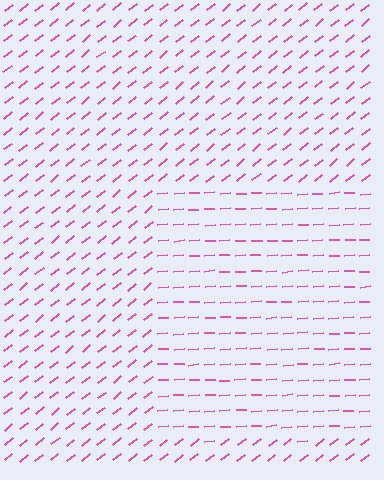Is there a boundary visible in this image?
Yes, there is a texture boundary formed by a change in line orientation.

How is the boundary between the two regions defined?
The boundary is defined purely by a change in line orientation (approximately 34 degrees difference). All lines are the same color and thickness.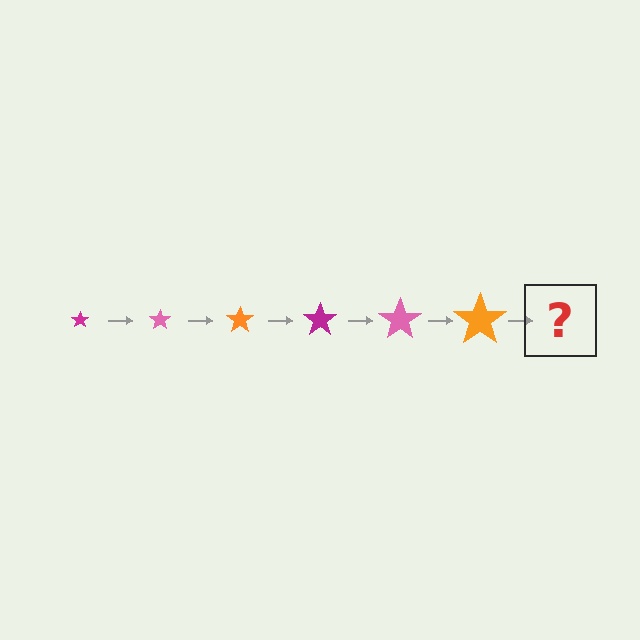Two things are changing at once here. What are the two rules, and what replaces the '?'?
The two rules are that the star grows larger each step and the color cycles through magenta, pink, and orange. The '?' should be a magenta star, larger than the previous one.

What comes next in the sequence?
The next element should be a magenta star, larger than the previous one.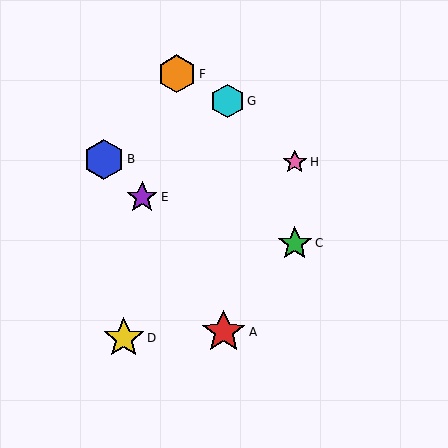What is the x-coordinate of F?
Object F is at x≈177.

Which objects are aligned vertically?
Objects C, H are aligned vertically.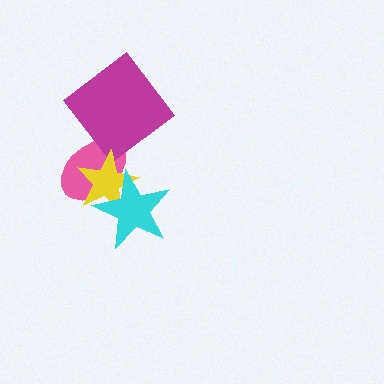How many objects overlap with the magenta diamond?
1 object overlaps with the magenta diamond.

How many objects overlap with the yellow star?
2 objects overlap with the yellow star.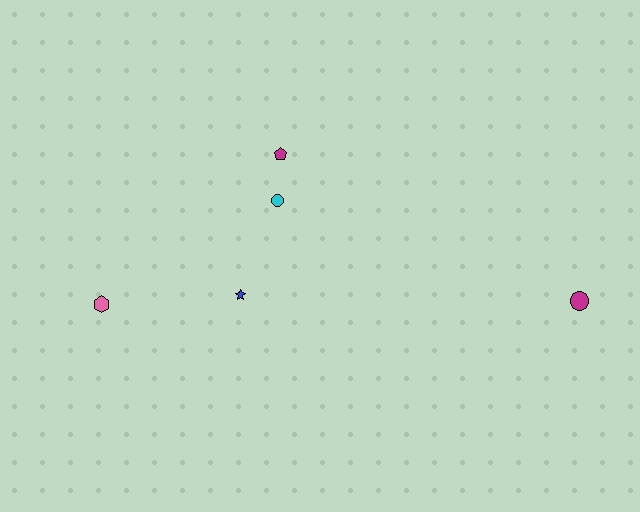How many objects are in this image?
There are 5 objects.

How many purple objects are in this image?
There are no purple objects.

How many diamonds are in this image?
There are no diamonds.